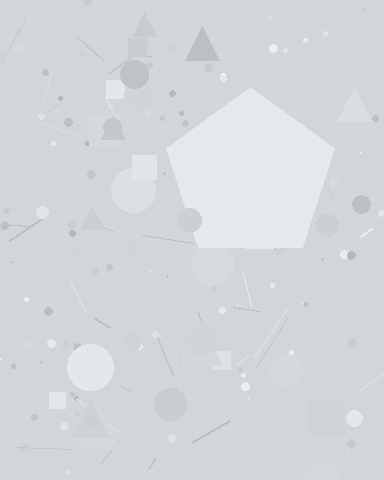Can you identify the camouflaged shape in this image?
The camouflaged shape is a pentagon.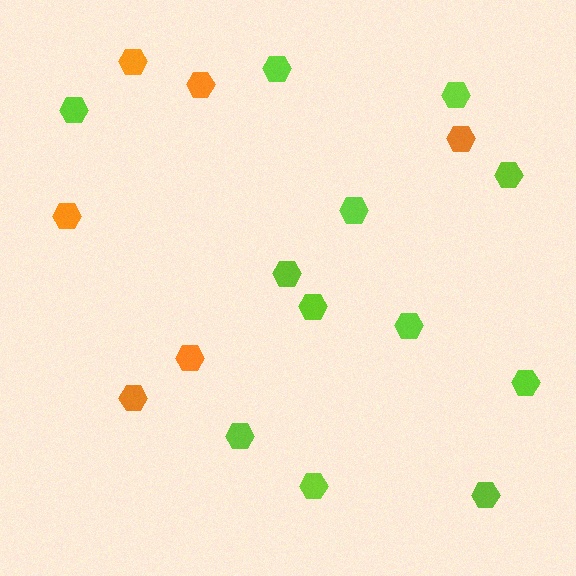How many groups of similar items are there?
There are 2 groups: one group of lime hexagons (12) and one group of orange hexagons (6).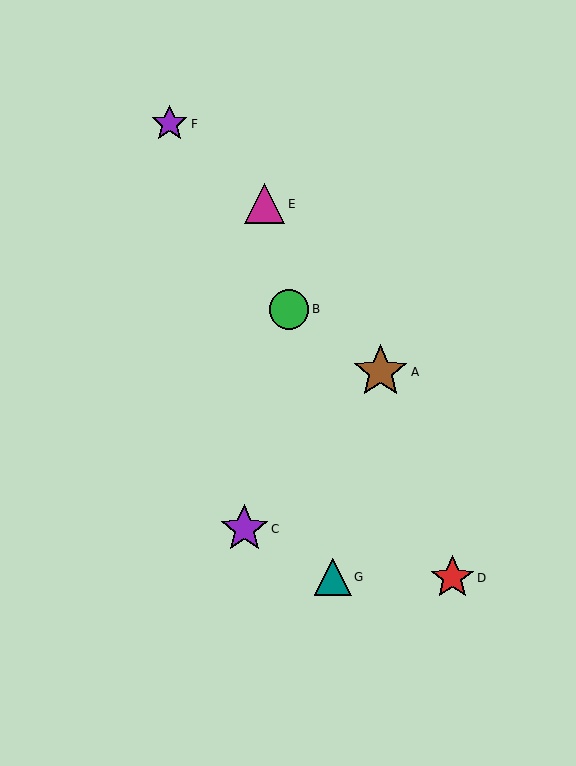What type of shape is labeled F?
Shape F is a purple star.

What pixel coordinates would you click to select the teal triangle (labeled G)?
Click at (333, 577) to select the teal triangle G.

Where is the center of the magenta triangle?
The center of the magenta triangle is at (265, 204).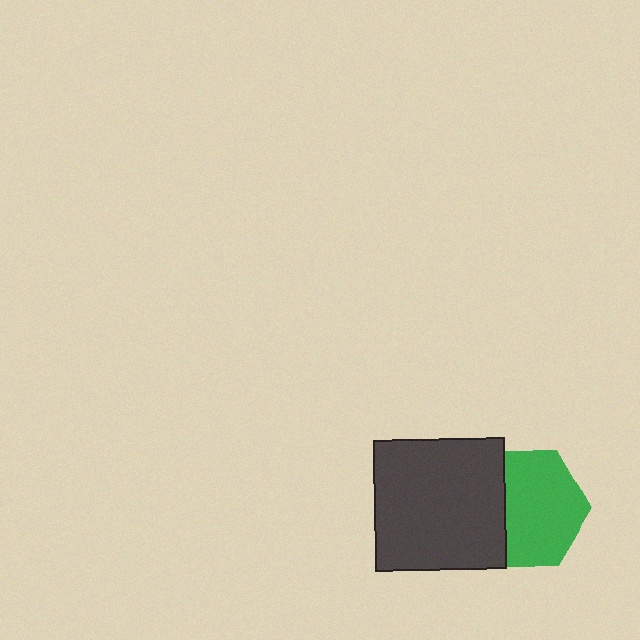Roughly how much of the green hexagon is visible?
Most of it is visible (roughly 69%).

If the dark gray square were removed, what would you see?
You would see the complete green hexagon.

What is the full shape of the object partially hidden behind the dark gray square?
The partially hidden object is a green hexagon.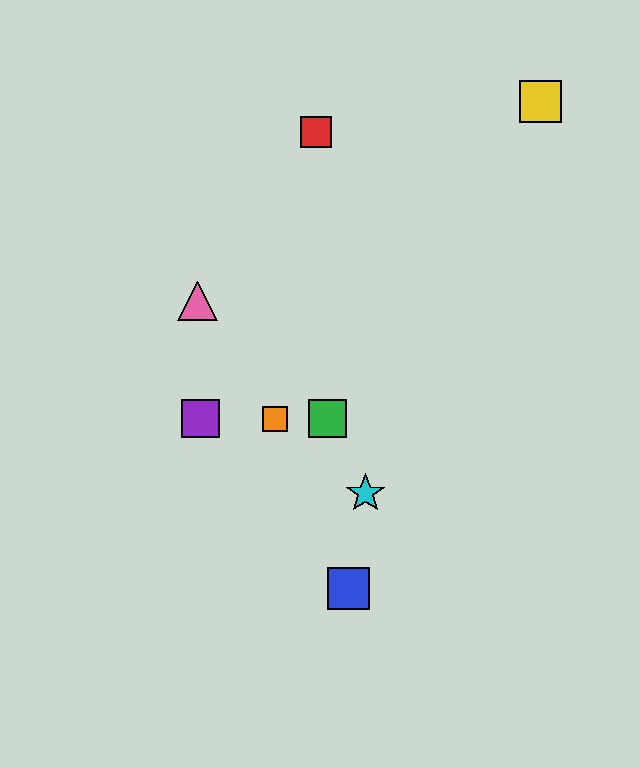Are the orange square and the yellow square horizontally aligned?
No, the orange square is at y≈419 and the yellow square is at y≈101.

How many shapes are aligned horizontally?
3 shapes (the green square, the purple square, the orange square) are aligned horizontally.